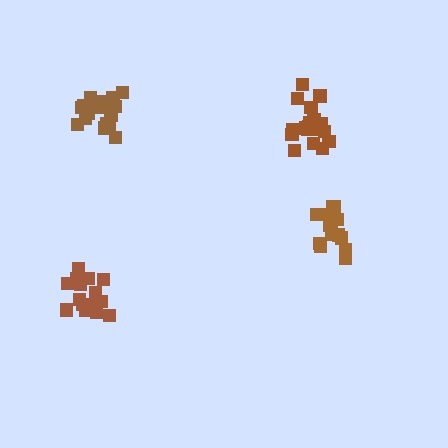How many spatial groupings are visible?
There are 4 spatial groupings.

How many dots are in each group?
Group 1: 15 dots, Group 2: 20 dots, Group 3: 18 dots, Group 4: 20 dots (73 total).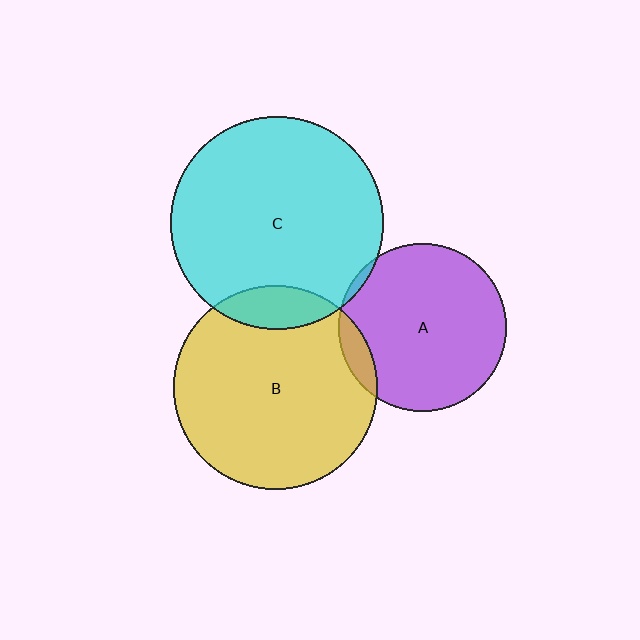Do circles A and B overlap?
Yes.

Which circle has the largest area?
Circle C (cyan).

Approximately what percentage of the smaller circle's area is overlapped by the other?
Approximately 10%.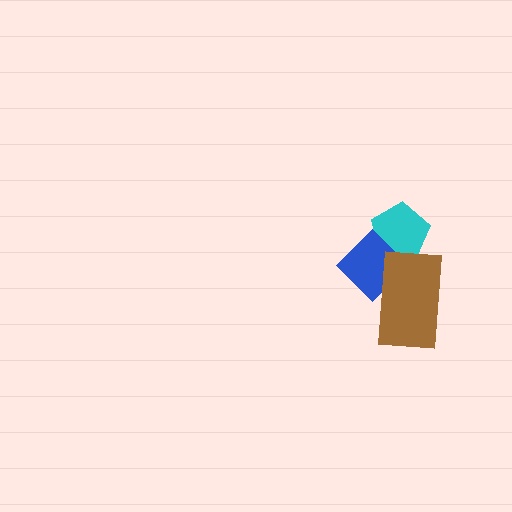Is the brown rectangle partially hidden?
No, no other shape covers it.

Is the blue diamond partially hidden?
Yes, it is partially covered by another shape.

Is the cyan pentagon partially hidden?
Yes, it is partially covered by another shape.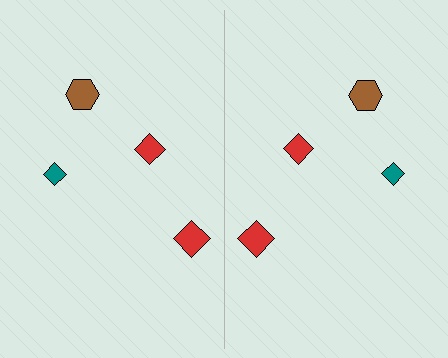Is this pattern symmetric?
Yes, this pattern has bilateral (reflection) symmetry.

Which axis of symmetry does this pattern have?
The pattern has a vertical axis of symmetry running through the center of the image.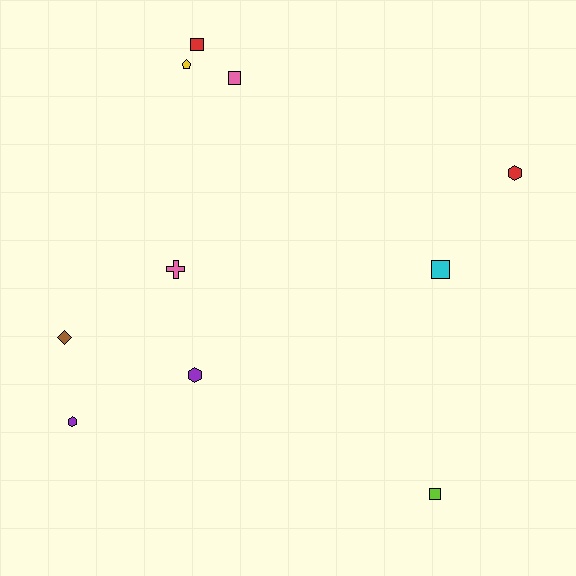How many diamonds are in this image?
There is 1 diamond.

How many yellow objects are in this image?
There is 1 yellow object.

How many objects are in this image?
There are 10 objects.